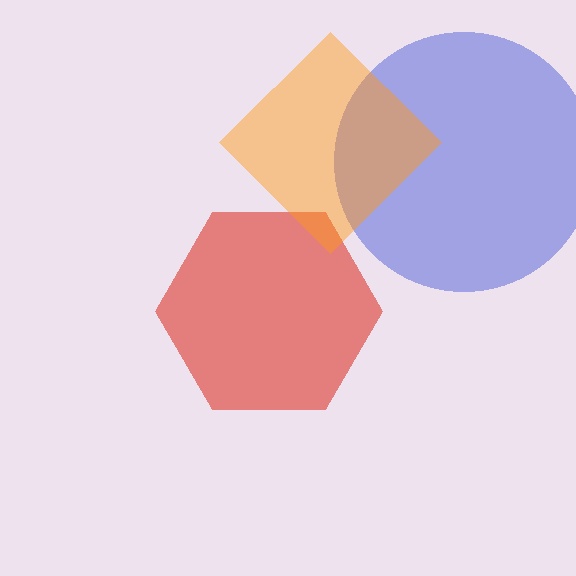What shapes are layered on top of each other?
The layered shapes are: a red hexagon, a blue circle, an orange diamond.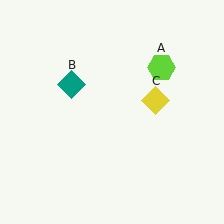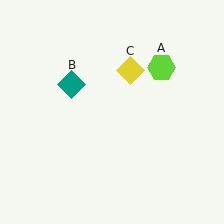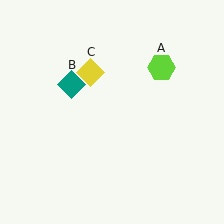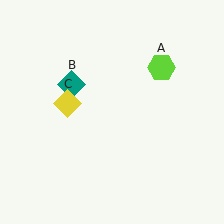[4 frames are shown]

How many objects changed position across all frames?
1 object changed position: yellow diamond (object C).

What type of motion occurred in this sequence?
The yellow diamond (object C) rotated counterclockwise around the center of the scene.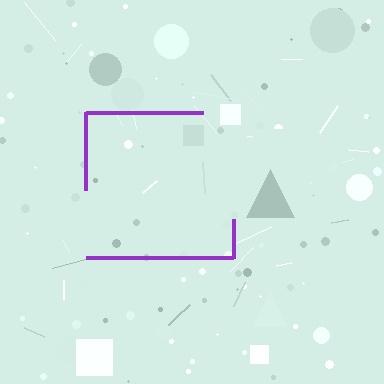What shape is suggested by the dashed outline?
The dashed outline suggests a square.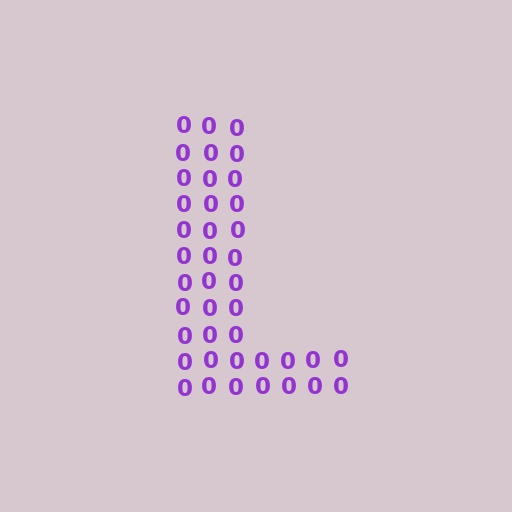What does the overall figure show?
The overall figure shows the letter L.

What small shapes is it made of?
It is made of small digit 0's.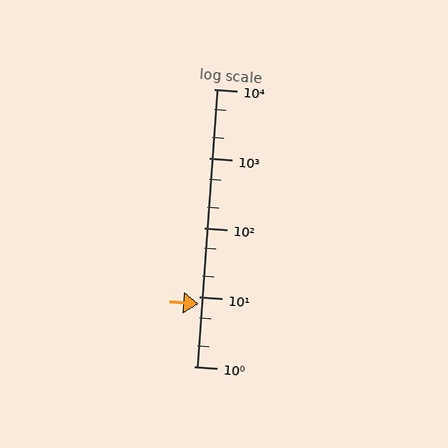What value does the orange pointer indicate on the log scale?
The pointer indicates approximately 7.9.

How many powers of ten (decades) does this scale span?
The scale spans 4 decades, from 1 to 10000.